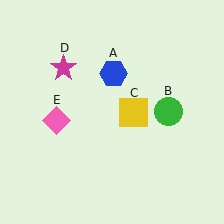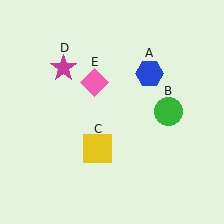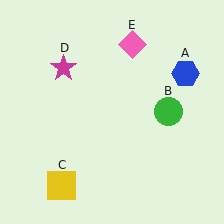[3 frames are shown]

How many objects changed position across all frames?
3 objects changed position: blue hexagon (object A), yellow square (object C), pink diamond (object E).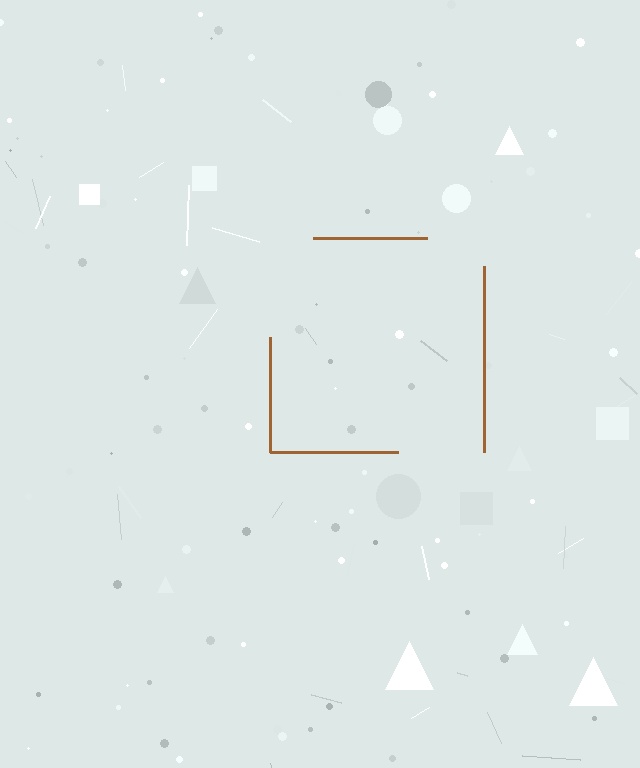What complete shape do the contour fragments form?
The contour fragments form a square.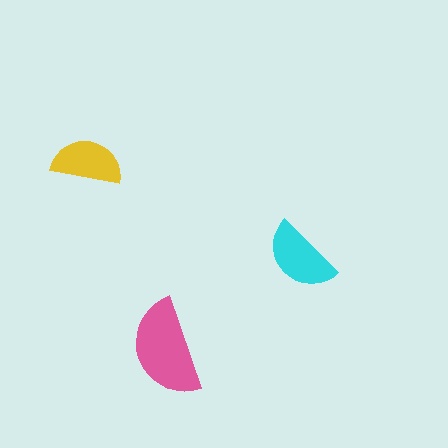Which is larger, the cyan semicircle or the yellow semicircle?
The cyan one.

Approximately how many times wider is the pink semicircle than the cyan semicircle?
About 1.5 times wider.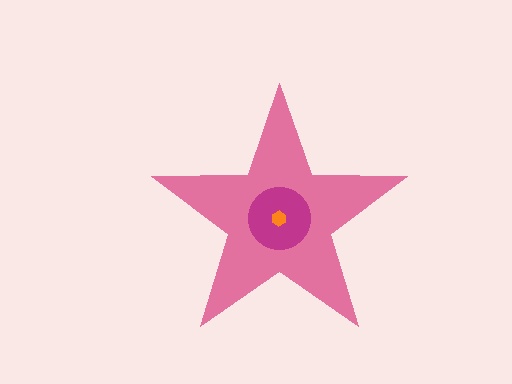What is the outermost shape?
The pink star.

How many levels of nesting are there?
3.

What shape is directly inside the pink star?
The magenta circle.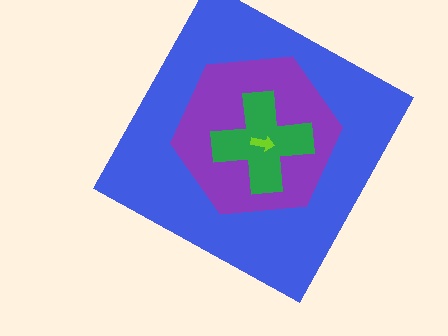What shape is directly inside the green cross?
The lime arrow.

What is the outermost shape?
The blue square.